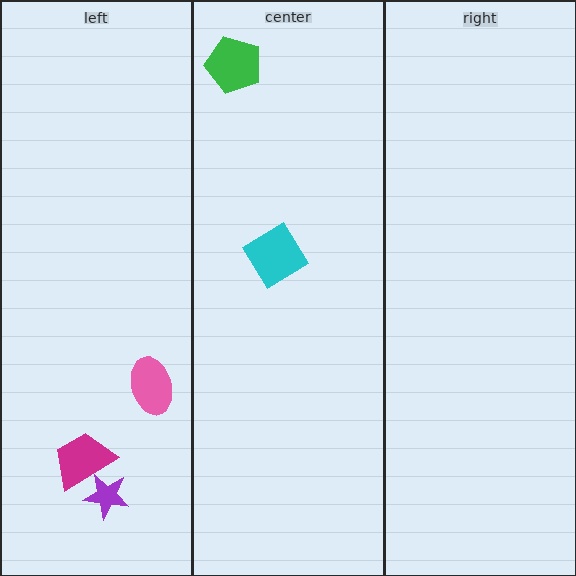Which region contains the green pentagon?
The center region.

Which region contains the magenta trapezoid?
The left region.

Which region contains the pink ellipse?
The left region.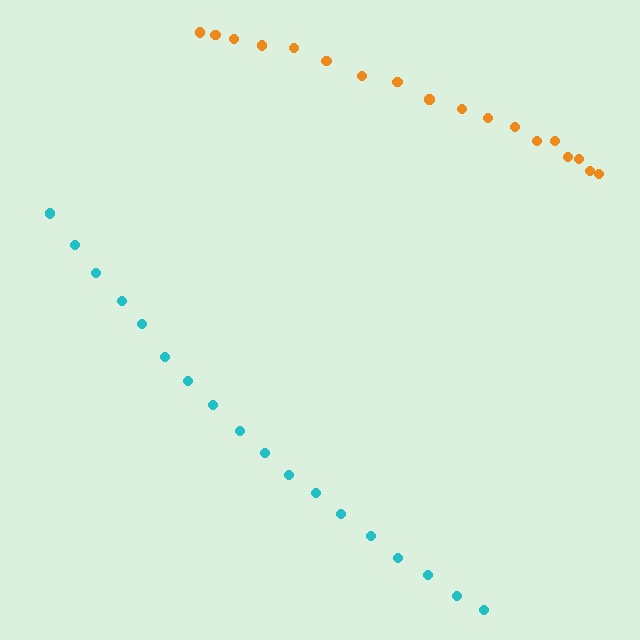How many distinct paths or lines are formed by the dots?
There are 2 distinct paths.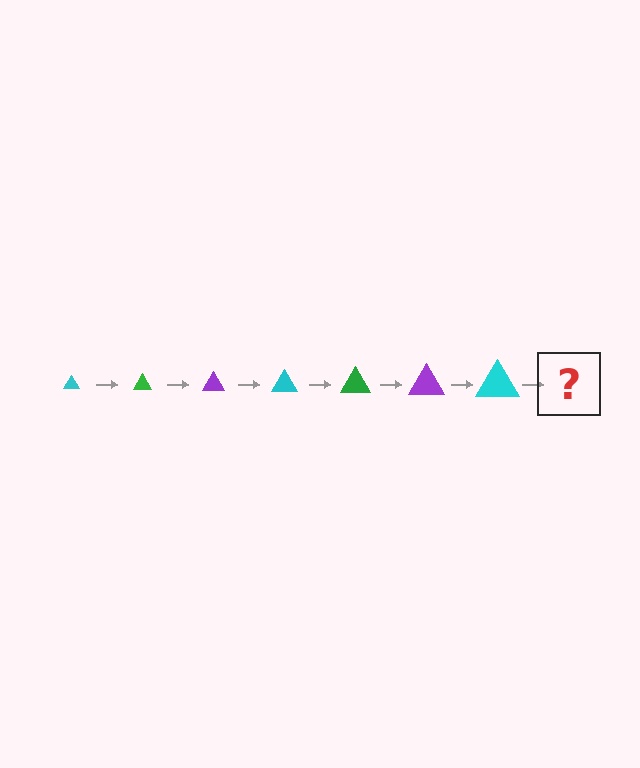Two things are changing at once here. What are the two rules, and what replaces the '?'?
The two rules are that the triangle grows larger each step and the color cycles through cyan, green, and purple. The '?' should be a green triangle, larger than the previous one.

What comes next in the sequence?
The next element should be a green triangle, larger than the previous one.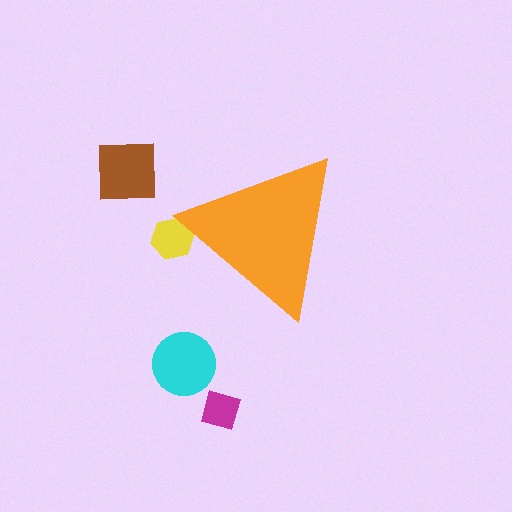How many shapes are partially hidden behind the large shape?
1 shape is partially hidden.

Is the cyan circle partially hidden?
No, the cyan circle is fully visible.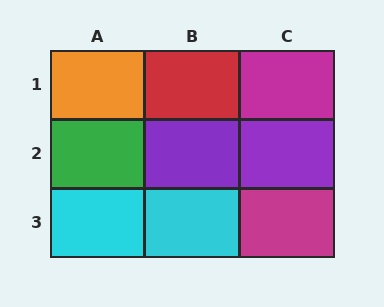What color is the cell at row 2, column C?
Purple.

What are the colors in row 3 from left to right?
Cyan, cyan, magenta.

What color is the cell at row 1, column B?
Red.